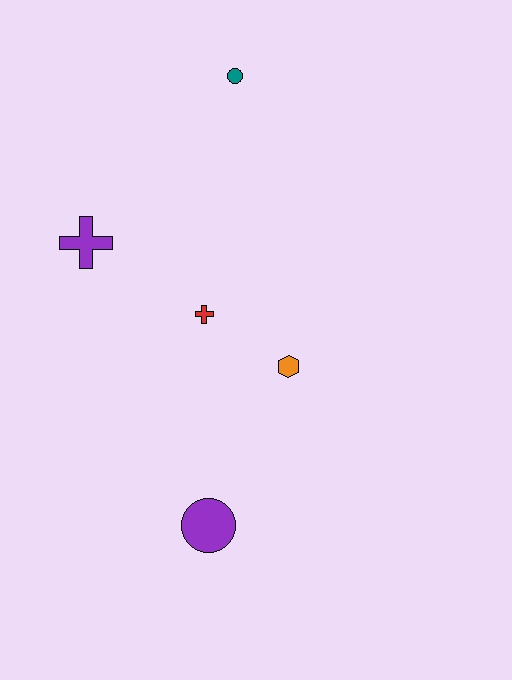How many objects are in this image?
There are 5 objects.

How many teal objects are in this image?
There is 1 teal object.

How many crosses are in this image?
There are 2 crosses.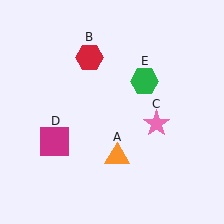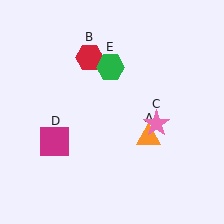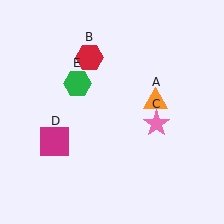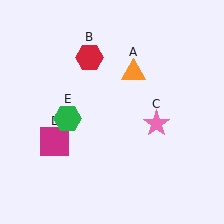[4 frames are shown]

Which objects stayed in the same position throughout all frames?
Red hexagon (object B) and pink star (object C) and magenta square (object D) remained stationary.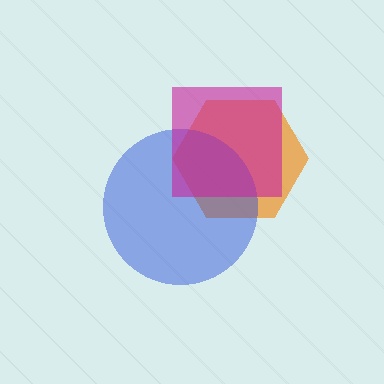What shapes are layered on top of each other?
The layered shapes are: an orange hexagon, a blue circle, a magenta square.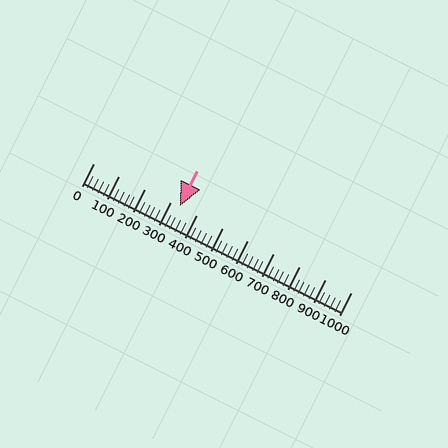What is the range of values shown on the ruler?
The ruler shows values from 0 to 1000.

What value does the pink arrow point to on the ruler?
The pink arrow points to approximately 336.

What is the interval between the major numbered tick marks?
The major tick marks are spaced 100 units apart.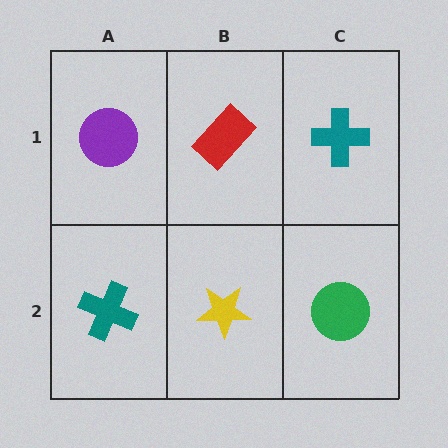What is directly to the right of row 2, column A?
A yellow star.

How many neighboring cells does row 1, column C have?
2.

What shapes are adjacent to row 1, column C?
A green circle (row 2, column C), a red rectangle (row 1, column B).